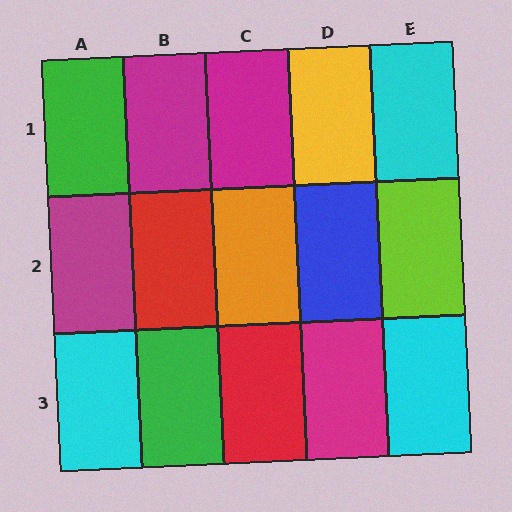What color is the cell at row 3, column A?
Cyan.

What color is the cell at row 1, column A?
Green.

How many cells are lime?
1 cell is lime.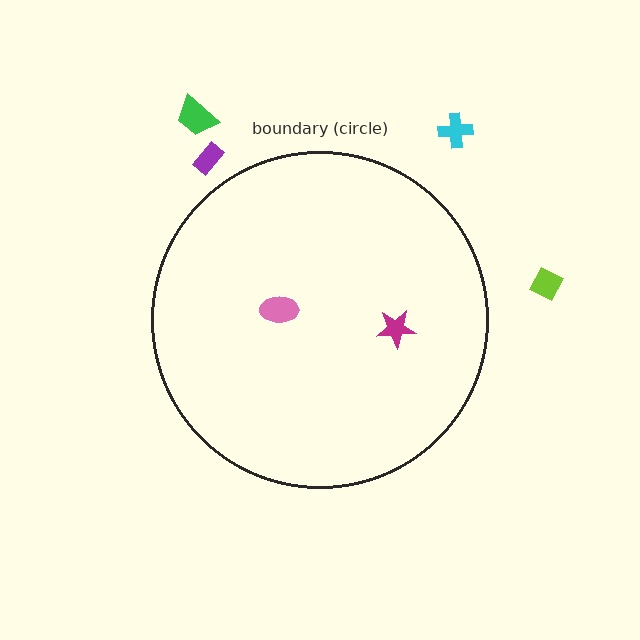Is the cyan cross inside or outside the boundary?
Outside.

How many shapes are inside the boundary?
2 inside, 4 outside.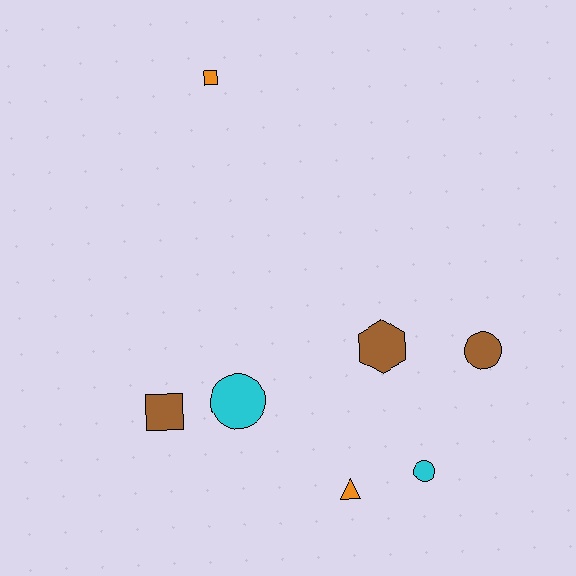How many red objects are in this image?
There are no red objects.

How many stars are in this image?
There are no stars.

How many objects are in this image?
There are 7 objects.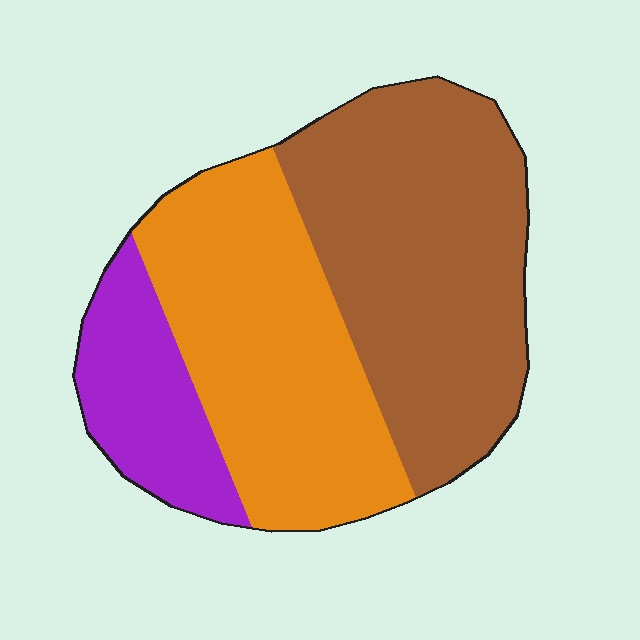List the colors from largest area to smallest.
From largest to smallest: brown, orange, purple.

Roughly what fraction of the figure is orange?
Orange takes up between a third and a half of the figure.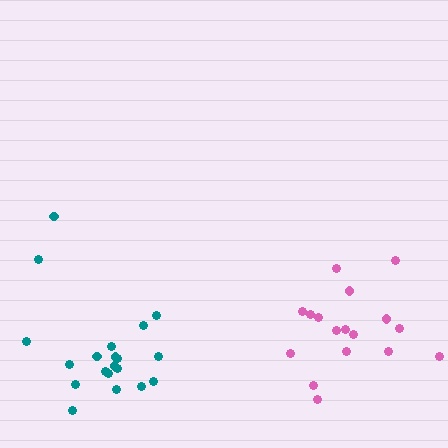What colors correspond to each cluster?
The clusters are colored: teal, pink.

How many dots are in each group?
Group 1: 20 dots, Group 2: 17 dots (37 total).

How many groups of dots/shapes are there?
There are 2 groups.